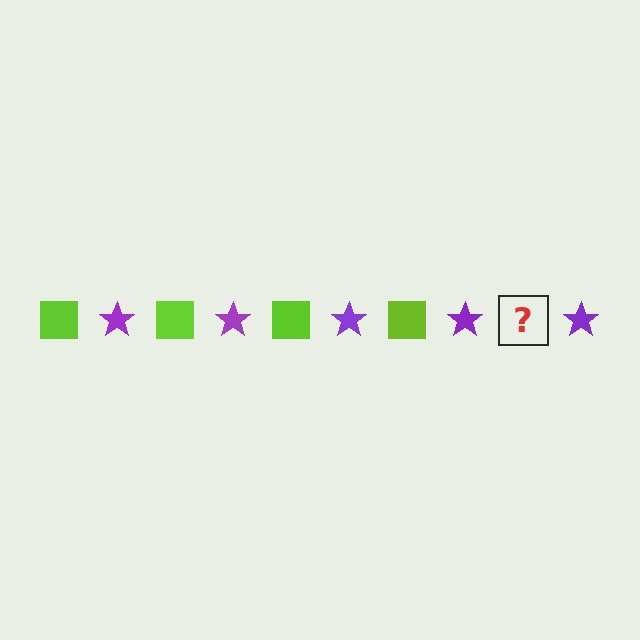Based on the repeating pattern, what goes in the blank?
The blank should be a lime square.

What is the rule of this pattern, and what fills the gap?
The rule is that the pattern alternates between lime square and purple star. The gap should be filled with a lime square.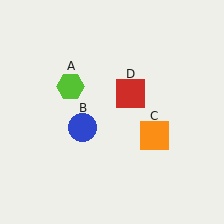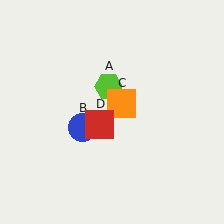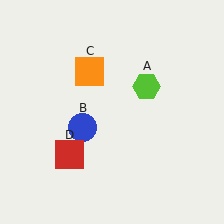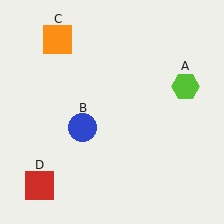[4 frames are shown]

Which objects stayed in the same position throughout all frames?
Blue circle (object B) remained stationary.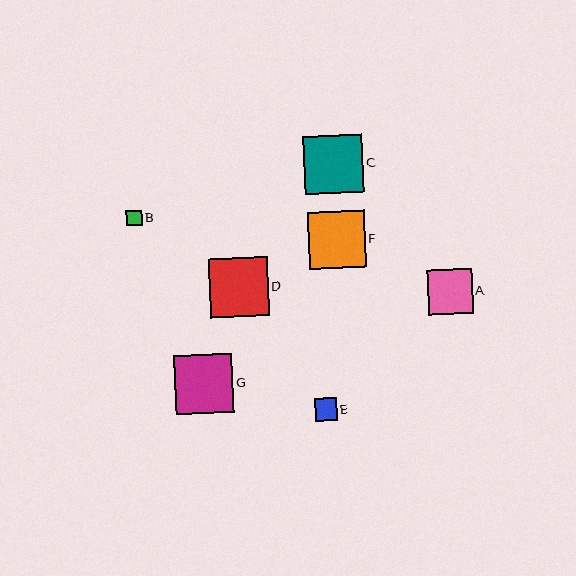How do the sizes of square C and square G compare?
Square C and square G are approximately the same size.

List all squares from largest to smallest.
From largest to smallest: C, D, G, F, A, E, B.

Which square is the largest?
Square C is the largest with a size of approximately 59 pixels.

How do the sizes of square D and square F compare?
Square D and square F are approximately the same size.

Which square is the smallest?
Square B is the smallest with a size of approximately 16 pixels.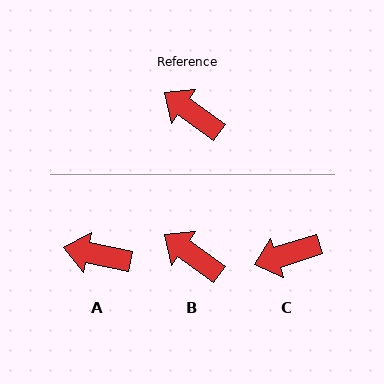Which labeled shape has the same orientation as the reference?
B.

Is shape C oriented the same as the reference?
No, it is off by about 54 degrees.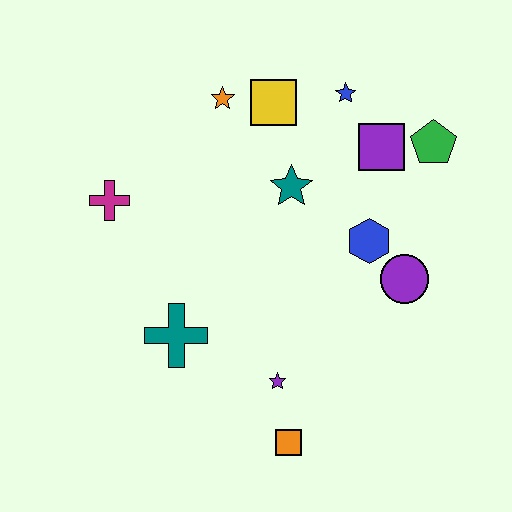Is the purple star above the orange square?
Yes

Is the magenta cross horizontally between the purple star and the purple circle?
No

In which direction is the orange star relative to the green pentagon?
The orange star is to the left of the green pentagon.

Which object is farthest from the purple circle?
The magenta cross is farthest from the purple circle.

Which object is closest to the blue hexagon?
The purple circle is closest to the blue hexagon.